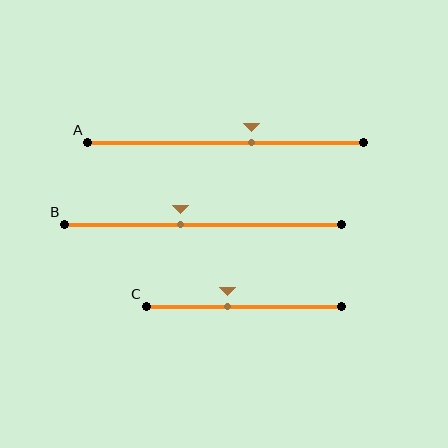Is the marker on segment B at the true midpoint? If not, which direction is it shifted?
No, the marker on segment B is shifted to the left by about 8% of the segment length.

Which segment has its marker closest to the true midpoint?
Segment B has its marker closest to the true midpoint.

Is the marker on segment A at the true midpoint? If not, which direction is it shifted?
No, the marker on segment A is shifted to the right by about 9% of the segment length.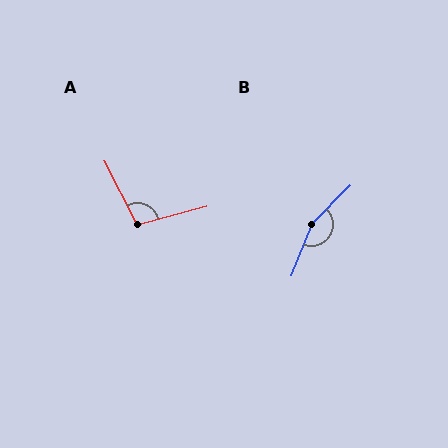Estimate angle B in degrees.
Approximately 156 degrees.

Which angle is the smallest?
A, at approximately 103 degrees.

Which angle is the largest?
B, at approximately 156 degrees.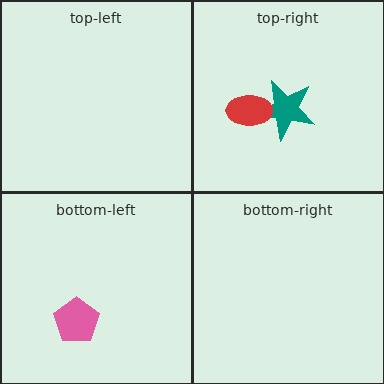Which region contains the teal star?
The top-right region.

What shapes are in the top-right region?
The teal star, the red ellipse.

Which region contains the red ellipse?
The top-right region.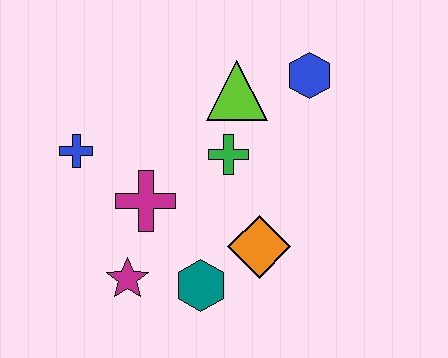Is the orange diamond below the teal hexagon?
No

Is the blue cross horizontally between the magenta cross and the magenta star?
No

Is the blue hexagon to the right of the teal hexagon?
Yes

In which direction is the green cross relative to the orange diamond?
The green cross is above the orange diamond.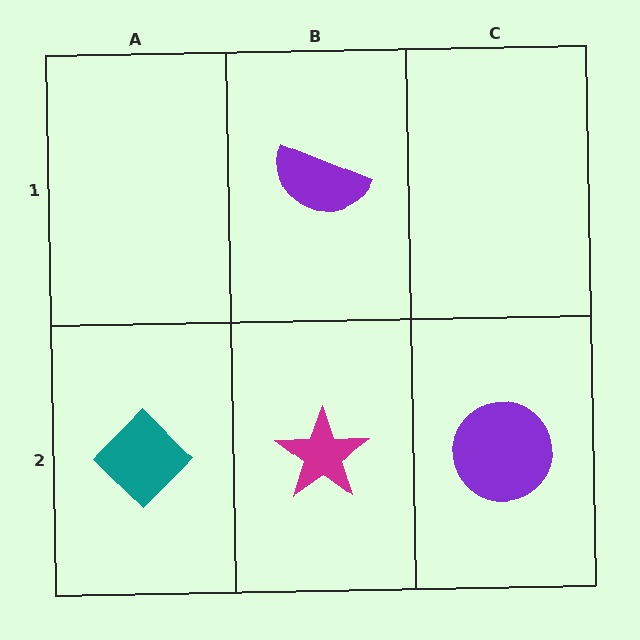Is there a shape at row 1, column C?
No, that cell is empty.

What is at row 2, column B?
A magenta star.